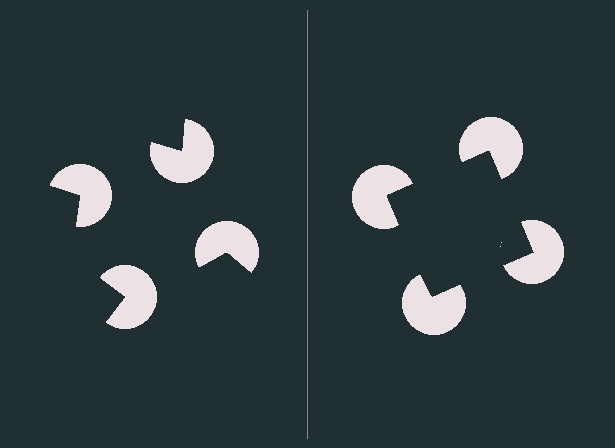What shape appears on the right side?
An illusory square.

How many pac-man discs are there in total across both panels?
8 — 4 on each side.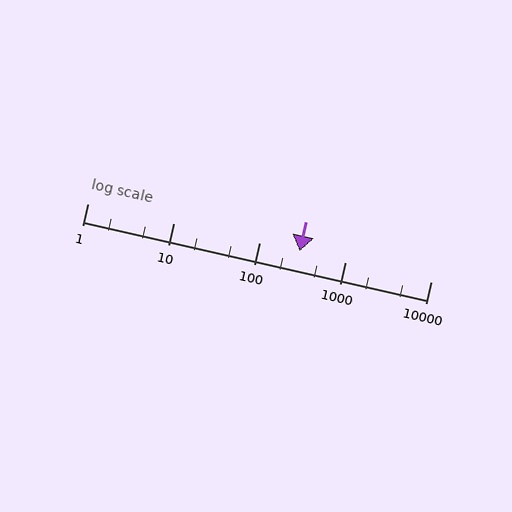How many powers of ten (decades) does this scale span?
The scale spans 4 decades, from 1 to 10000.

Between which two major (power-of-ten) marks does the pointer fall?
The pointer is between 100 and 1000.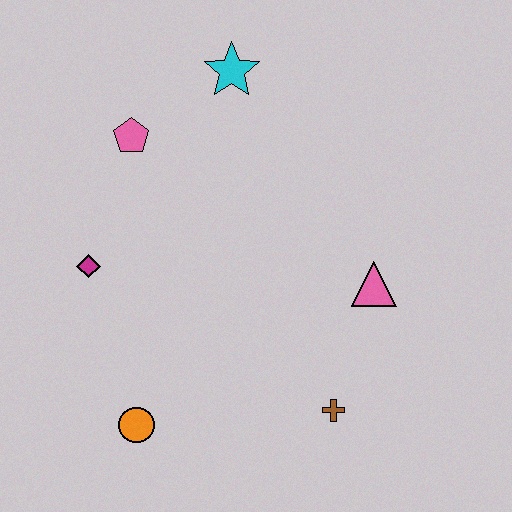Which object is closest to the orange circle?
The magenta diamond is closest to the orange circle.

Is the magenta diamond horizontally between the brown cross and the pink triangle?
No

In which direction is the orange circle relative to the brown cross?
The orange circle is to the left of the brown cross.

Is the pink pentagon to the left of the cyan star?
Yes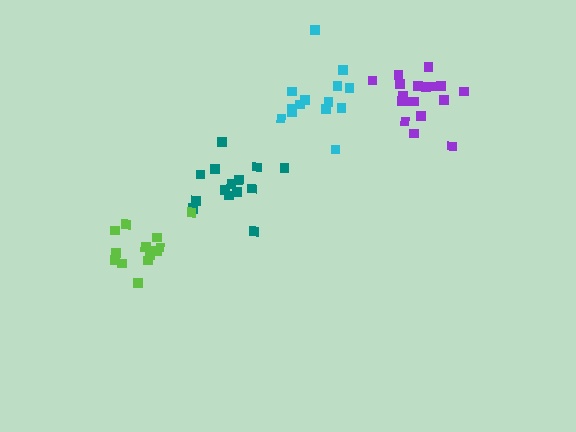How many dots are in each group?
Group 1: 14 dots, Group 2: 14 dots, Group 3: 18 dots, Group 4: 14 dots (60 total).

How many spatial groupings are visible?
There are 4 spatial groupings.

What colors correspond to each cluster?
The clusters are colored: teal, lime, purple, cyan.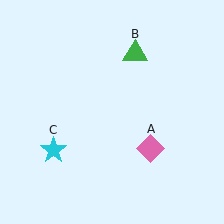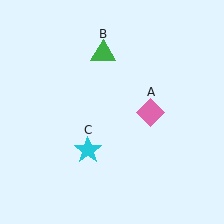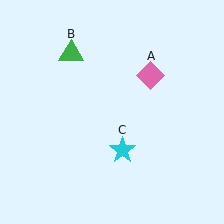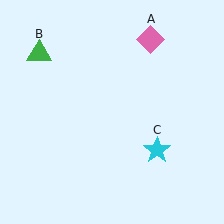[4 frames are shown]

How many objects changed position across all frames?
3 objects changed position: pink diamond (object A), green triangle (object B), cyan star (object C).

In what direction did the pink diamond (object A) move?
The pink diamond (object A) moved up.